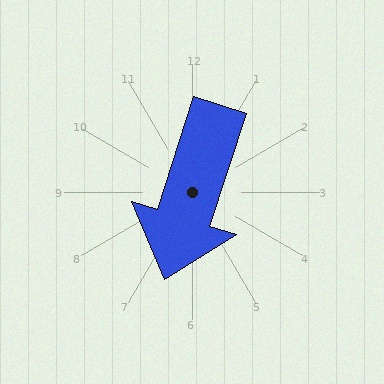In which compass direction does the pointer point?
South.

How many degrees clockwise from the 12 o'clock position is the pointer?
Approximately 198 degrees.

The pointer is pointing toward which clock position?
Roughly 7 o'clock.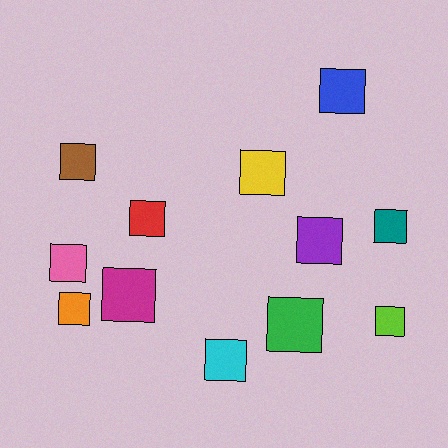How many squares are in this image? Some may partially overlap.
There are 12 squares.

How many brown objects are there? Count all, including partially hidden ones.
There is 1 brown object.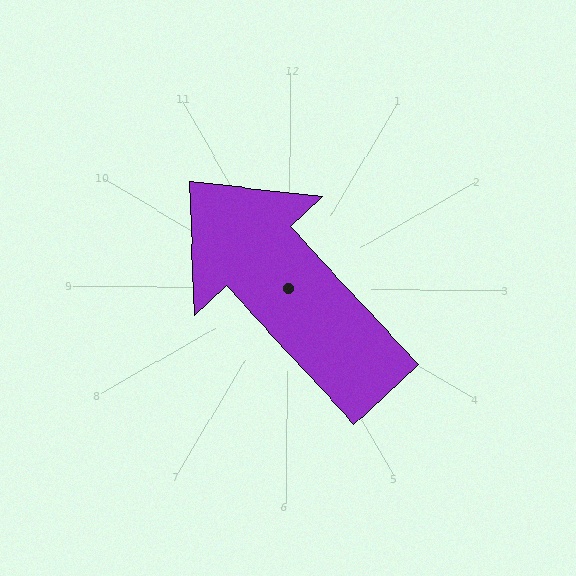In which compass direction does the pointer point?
Northwest.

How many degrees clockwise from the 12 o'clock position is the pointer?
Approximately 317 degrees.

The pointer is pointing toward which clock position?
Roughly 11 o'clock.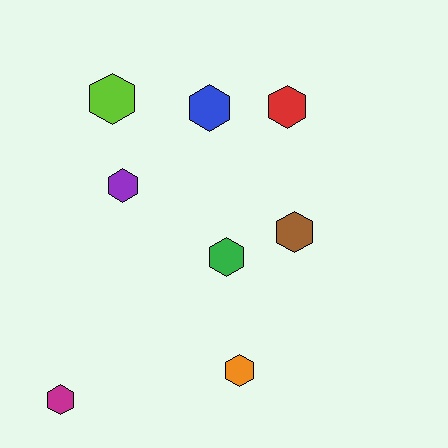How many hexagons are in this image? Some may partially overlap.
There are 8 hexagons.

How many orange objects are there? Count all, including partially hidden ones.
There is 1 orange object.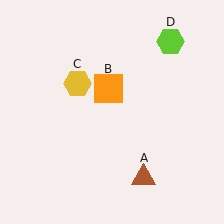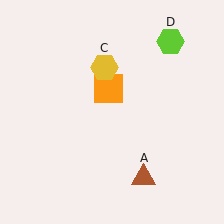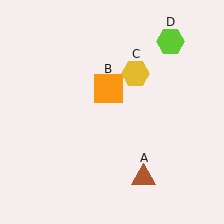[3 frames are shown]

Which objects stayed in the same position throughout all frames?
Brown triangle (object A) and orange square (object B) and lime hexagon (object D) remained stationary.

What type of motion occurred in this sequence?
The yellow hexagon (object C) rotated clockwise around the center of the scene.